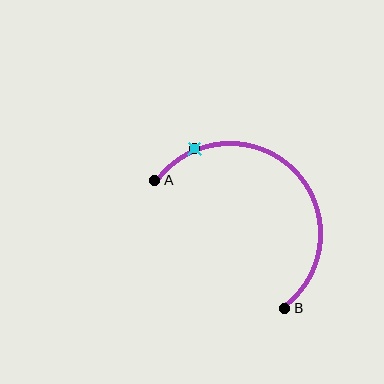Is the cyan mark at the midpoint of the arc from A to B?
No. The cyan mark lies on the arc but is closer to endpoint A. The arc midpoint would be at the point on the curve equidistant along the arc from both A and B.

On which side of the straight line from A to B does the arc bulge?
The arc bulges above and to the right of the straight line connecting A and B.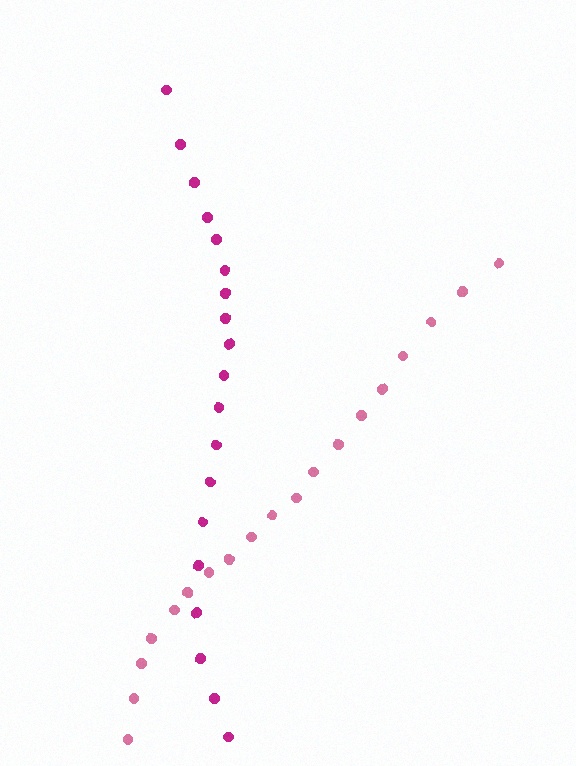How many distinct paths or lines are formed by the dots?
There are 2 distinct paths.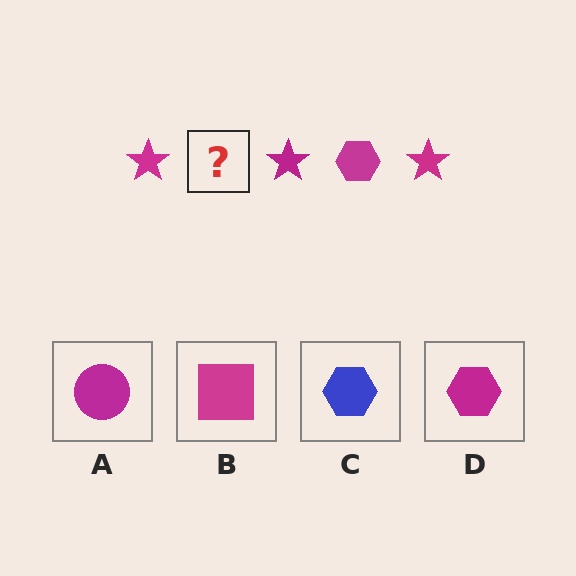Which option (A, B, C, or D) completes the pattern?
D.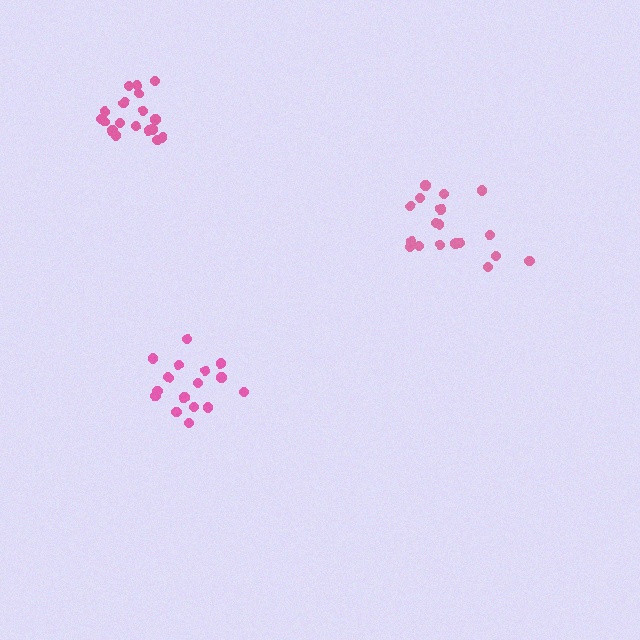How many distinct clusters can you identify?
There are 3 distinct clusters.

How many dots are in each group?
Group 1: 16 dots, Group 2: 19 dots, Group 3: 18 dots (53 total).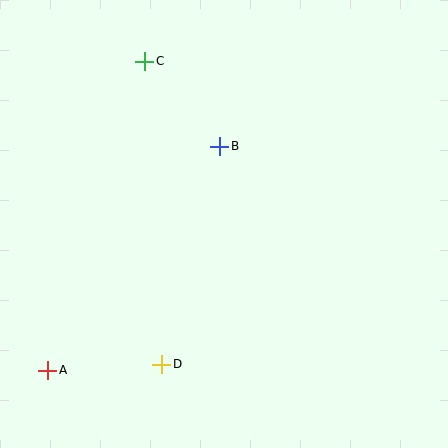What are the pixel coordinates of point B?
Point B is at (220, 146).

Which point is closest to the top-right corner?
Point B is closest to the top-right corner.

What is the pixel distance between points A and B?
The distance between A and B is 282 pixels.